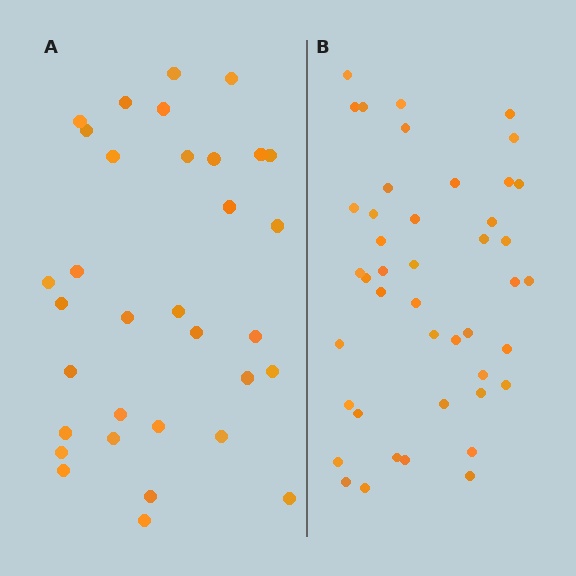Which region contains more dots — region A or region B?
Region B (the right region) has more dots.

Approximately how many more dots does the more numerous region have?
Region B has roughly 12 or so more dots than region A.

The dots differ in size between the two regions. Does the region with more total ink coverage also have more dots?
No. Region A has more total ink coverage because its dots are larger, but region B actually contains more individual dots. Total area can be misleading — the number of items is what matters here.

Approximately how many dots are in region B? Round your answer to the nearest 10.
About 40 dots. (The exact count is 44, which rounds to 40.)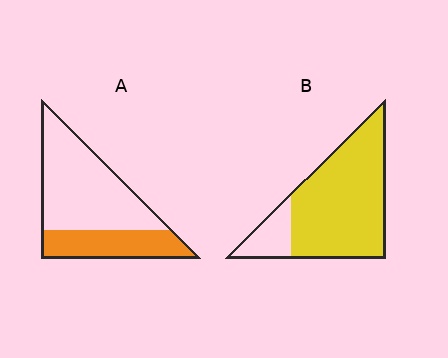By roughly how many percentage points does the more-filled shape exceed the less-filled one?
By roughly 50 percentage points (B over A).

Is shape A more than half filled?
No.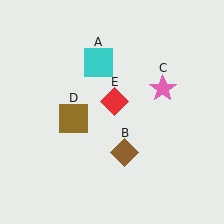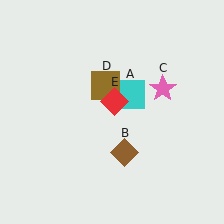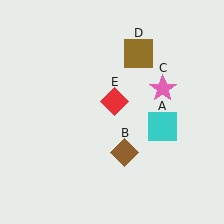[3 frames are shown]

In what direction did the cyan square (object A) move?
The cyan square (object A) moved down and to the right.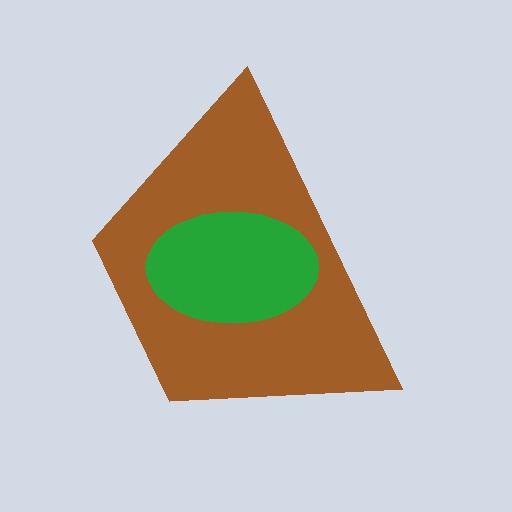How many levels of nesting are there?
2.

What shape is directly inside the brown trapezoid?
The green ellipse.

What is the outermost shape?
The brown trapezoid.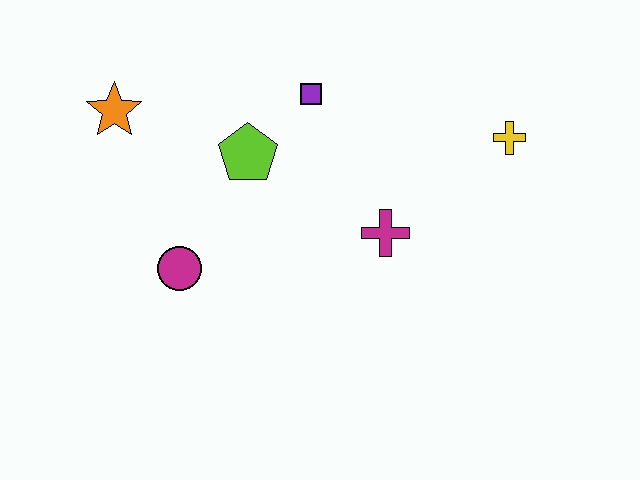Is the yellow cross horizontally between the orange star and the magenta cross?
No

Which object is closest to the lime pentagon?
The purple square is closest to the lime pentagon.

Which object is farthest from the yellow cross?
The orange star is farthest from the yellow cross.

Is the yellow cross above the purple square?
No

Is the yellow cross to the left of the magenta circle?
No